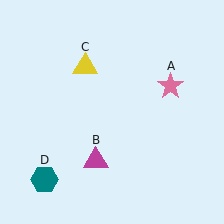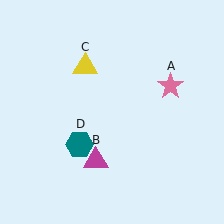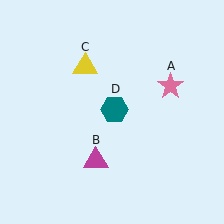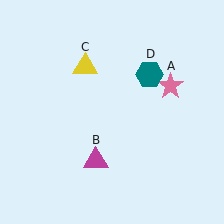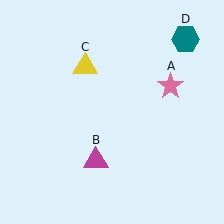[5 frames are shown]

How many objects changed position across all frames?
1 object changed position: teal hexagon (object D).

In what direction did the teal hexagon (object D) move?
The teal hexagon (object D) moved up and to the right.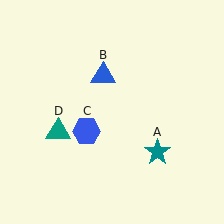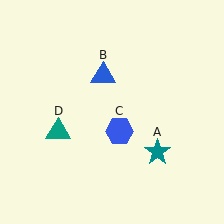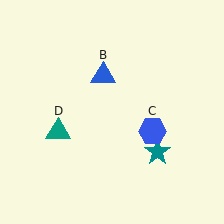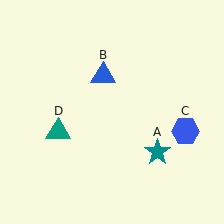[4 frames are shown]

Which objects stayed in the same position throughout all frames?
Teal star (object A) and blue triangle (object B) and teal triangle (object D) remained stationary.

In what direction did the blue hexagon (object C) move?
The blue hexagon (object C) moved right.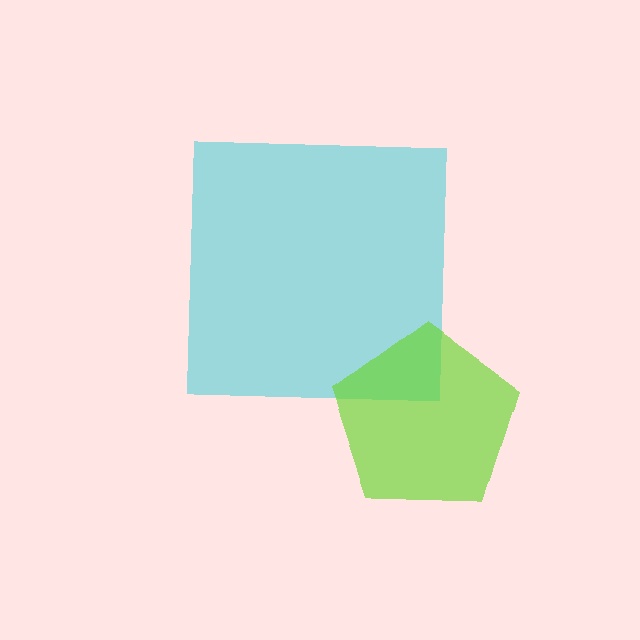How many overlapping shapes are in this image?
There are 2 overlapping shapes in the image.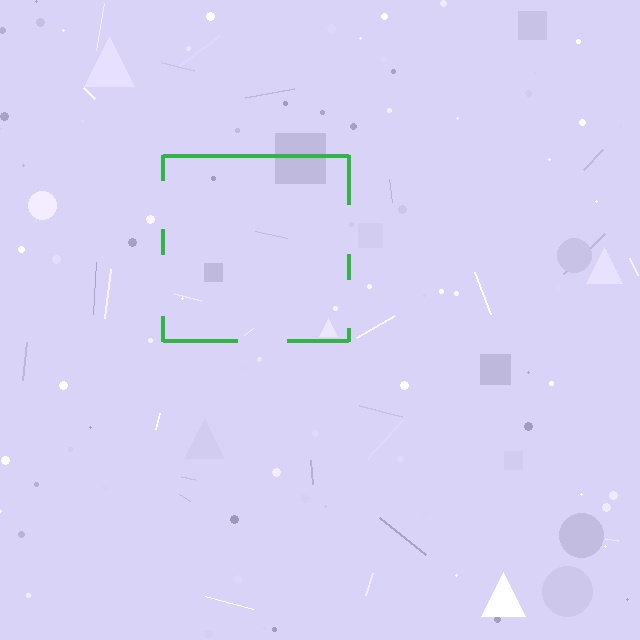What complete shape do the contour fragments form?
The contour fragments form a square.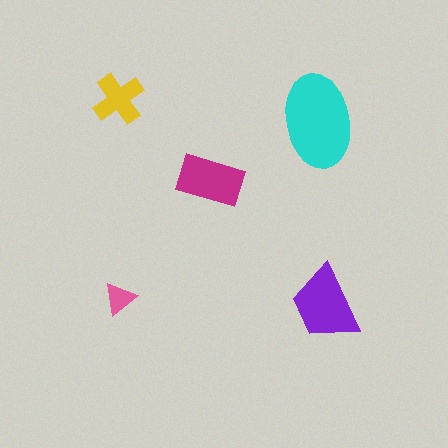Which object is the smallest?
The pink triangle.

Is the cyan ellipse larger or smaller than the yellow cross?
Larger.